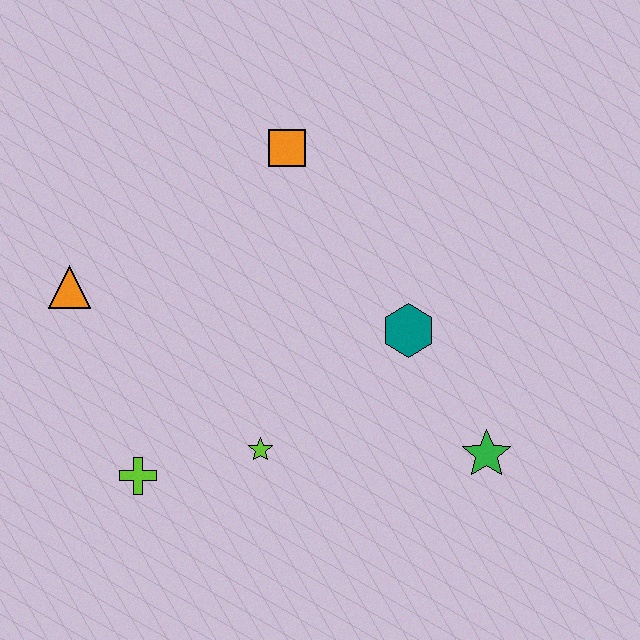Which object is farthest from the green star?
The orange triangle is farthest from the green star.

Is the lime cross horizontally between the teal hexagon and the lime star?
No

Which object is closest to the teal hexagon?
The green star is closest to the teal hexagon.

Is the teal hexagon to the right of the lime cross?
Yes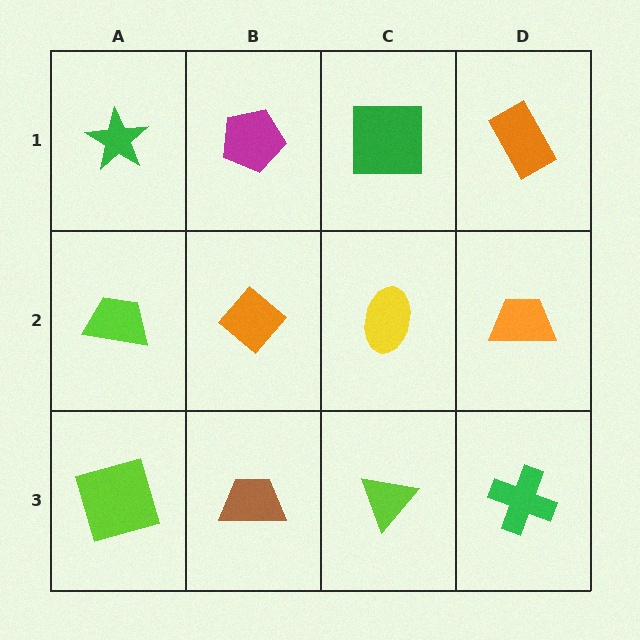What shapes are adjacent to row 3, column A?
A lime trapezoid (row 2, column A), a brown trapezoid (row 3, column B).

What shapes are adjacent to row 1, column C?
A yellow ellipse (row 2, column C), a magenta pentagon (row 1, column B), an orange rectangle (row 1, column D).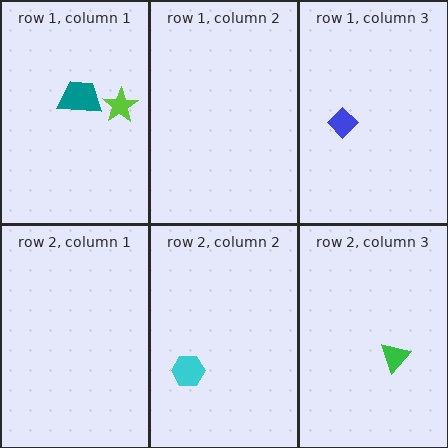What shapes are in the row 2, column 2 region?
The cyan hexagon.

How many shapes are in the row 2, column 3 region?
1.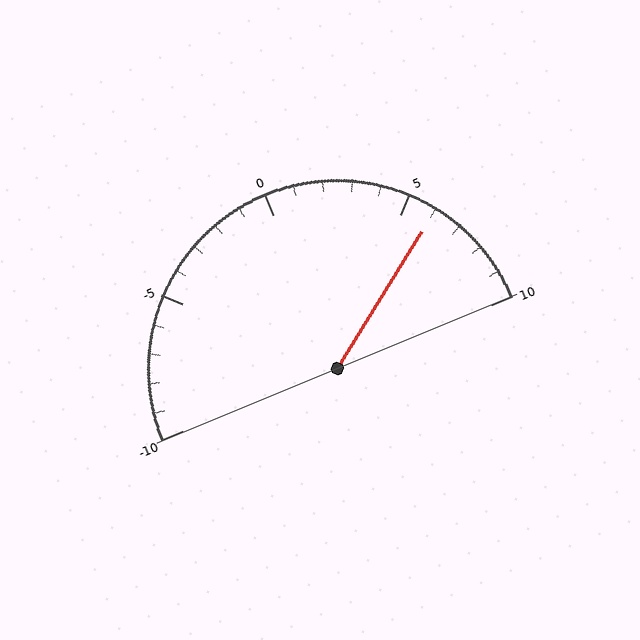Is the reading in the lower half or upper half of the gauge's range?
The reading is in the upper half of the range (-10 to 10).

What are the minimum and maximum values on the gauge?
The gauge ranges from -10 to 10.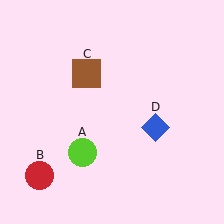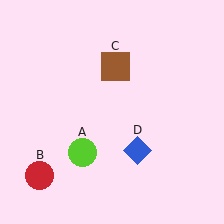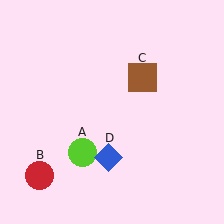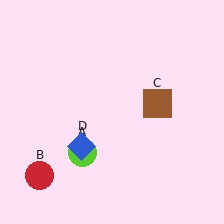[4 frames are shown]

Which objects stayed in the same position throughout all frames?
Lime circle (object A) and red circle (object B) remained stationary.